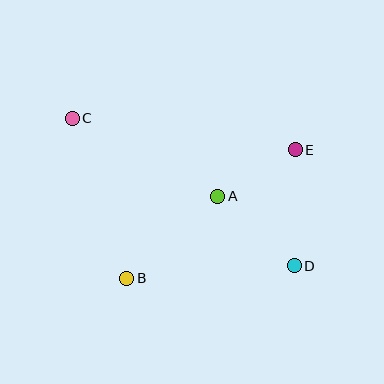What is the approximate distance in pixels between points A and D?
The distance between A and D is approximately 103 pixels.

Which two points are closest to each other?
Points A and E are closest to each other.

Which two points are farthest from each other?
Points C and D are farthest from each other.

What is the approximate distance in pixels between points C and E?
The distance between C and E is approximately 225 pixels.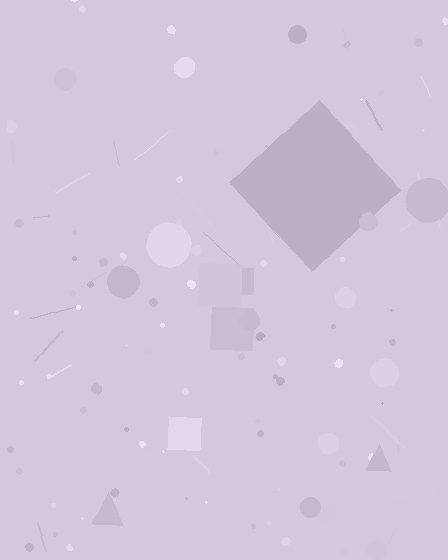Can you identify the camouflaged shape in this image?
The camouflaged shape is a diamond.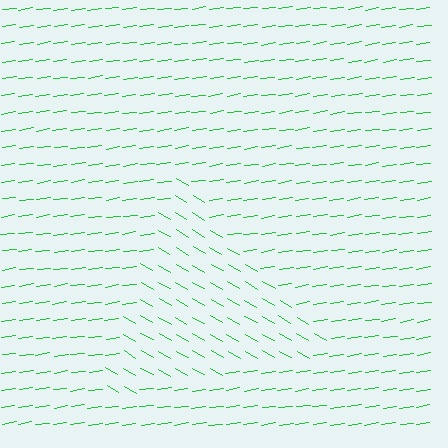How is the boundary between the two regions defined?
The boundary is defined purely by a change in line orientation (approximately 38 degrees difference). All lines are the same color and thickness.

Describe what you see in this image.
The image is filled with small green line segments. A triangle region in the image has lines oriented differently from the surrounding lines, creating a visible texture boundary.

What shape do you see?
I see a triangle.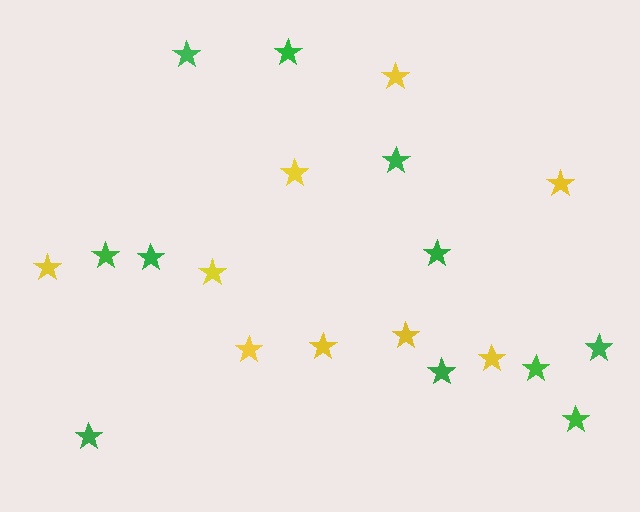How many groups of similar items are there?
There are 2 groups: one group of green stars (11) and one group of yellow stars (9).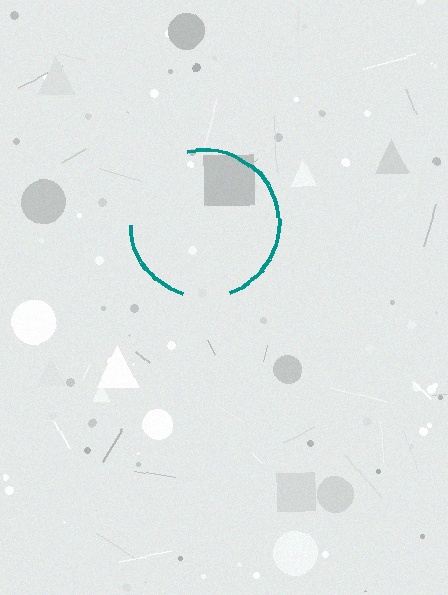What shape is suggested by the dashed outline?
The dashed outline suggests a circle.